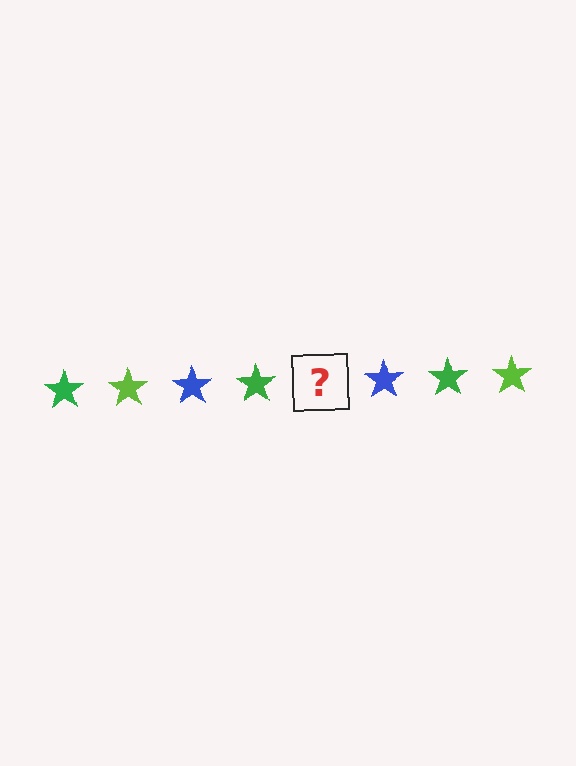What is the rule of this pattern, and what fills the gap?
The rule is that the pattern cycles through green, lime, blue stars. The gap should be filled with a lime star.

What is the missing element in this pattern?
The missing element is a lime star.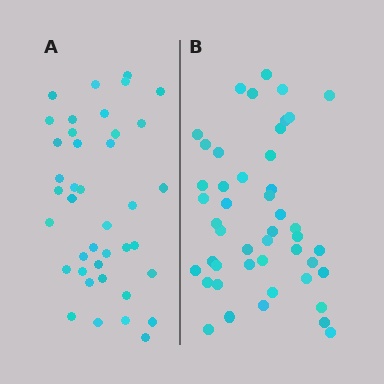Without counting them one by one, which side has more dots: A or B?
Region B (the right region) has more dots.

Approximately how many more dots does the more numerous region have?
Region B has about 6 more dots than region A.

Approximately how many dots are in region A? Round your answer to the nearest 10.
About 40 dots.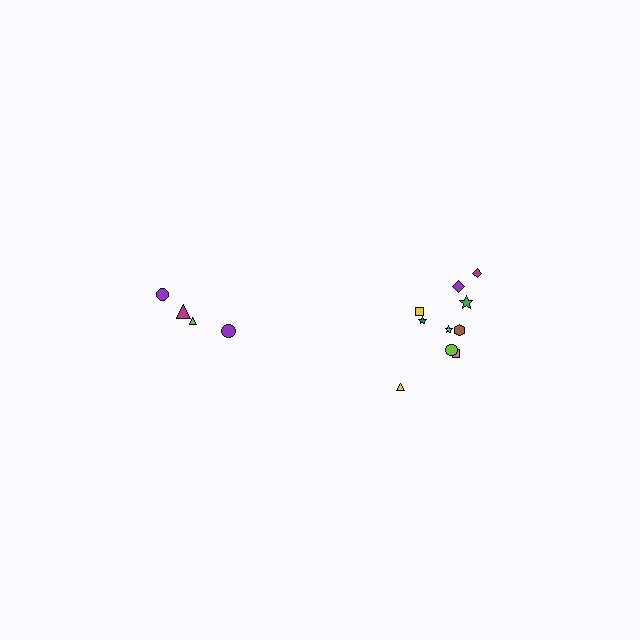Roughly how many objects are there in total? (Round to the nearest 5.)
Roughly 15 objects in total.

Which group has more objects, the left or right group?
The right group.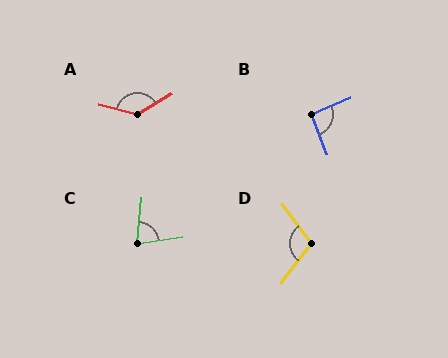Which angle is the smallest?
C, at approximately 75 degrees.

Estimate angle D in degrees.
Approximately 107 degrees.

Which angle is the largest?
A, at approximately 133 degrees.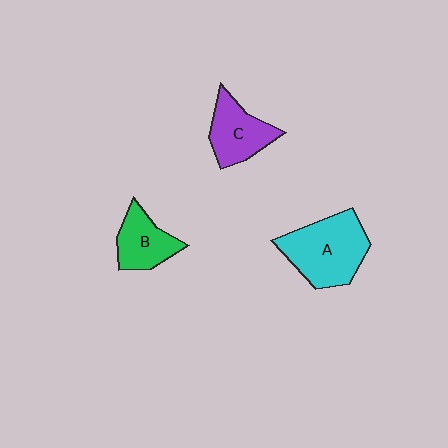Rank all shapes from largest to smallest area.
From largest to smallest: A (cyan), C (purple), B (green).